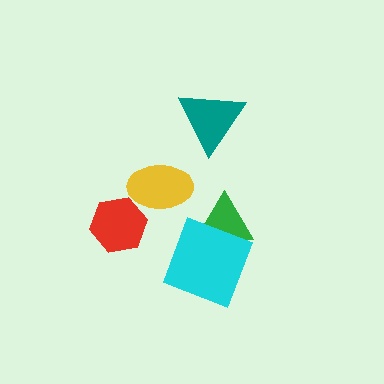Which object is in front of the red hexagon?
The yellow ellipse is in front of the red hexagon.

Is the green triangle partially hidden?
Yes, it is partially covered by another shape.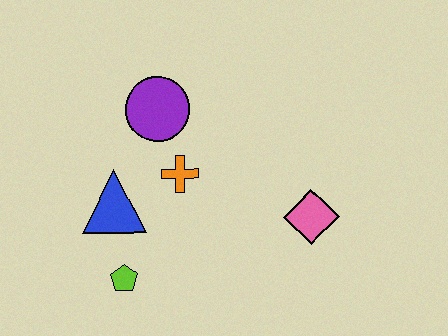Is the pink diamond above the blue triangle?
No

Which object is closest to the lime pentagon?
The blue triangle is closest to the lime pentagon.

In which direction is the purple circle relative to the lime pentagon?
The purple circle is above the lime pentagon.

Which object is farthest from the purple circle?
The pink diamond is farthest from the purple circle.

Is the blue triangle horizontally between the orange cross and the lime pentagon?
No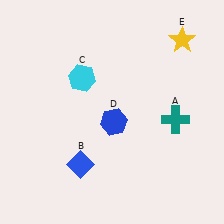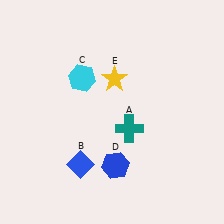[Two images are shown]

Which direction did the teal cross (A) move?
The teal cross (A) moved left.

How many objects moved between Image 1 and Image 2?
3 objects moved between the two images.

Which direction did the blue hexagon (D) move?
The blue hexagon (D) moved down.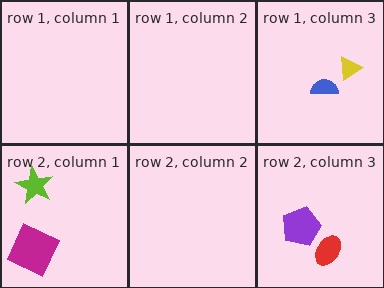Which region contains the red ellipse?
The row 2, column 3 region.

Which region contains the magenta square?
The row 2, column 1 region.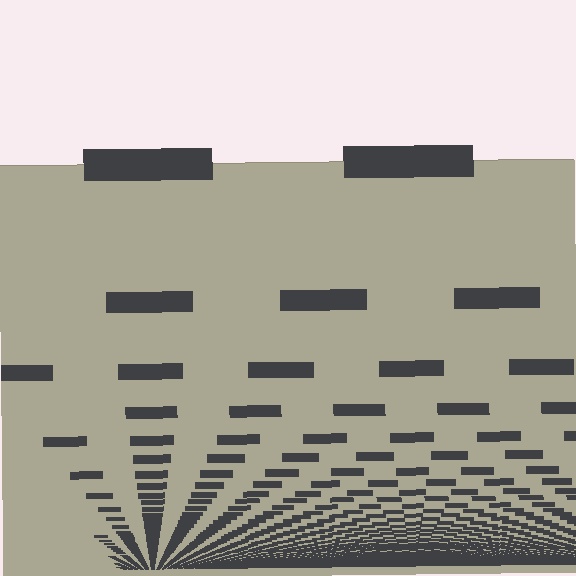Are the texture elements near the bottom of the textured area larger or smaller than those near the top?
Smaller. The gradient is inverted — elements near the bottom are smaller and denser.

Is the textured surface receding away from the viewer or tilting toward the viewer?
The surface appears to tilt toward the viewer. Texture elements get larger and sparser toward the top.